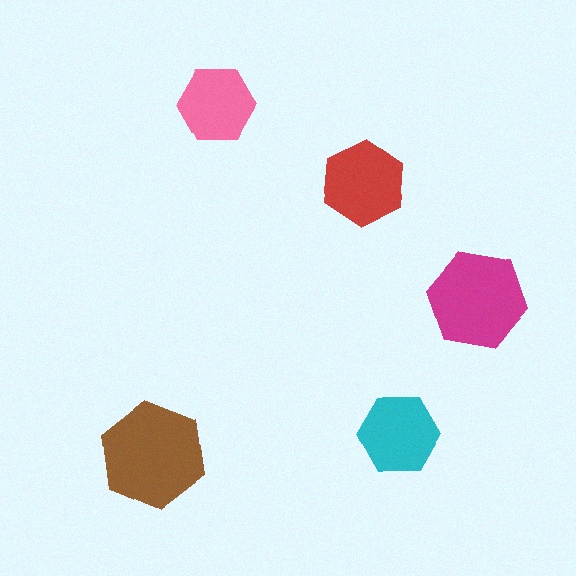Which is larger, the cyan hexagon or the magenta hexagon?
The magenta one.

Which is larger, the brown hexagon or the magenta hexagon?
The brown one.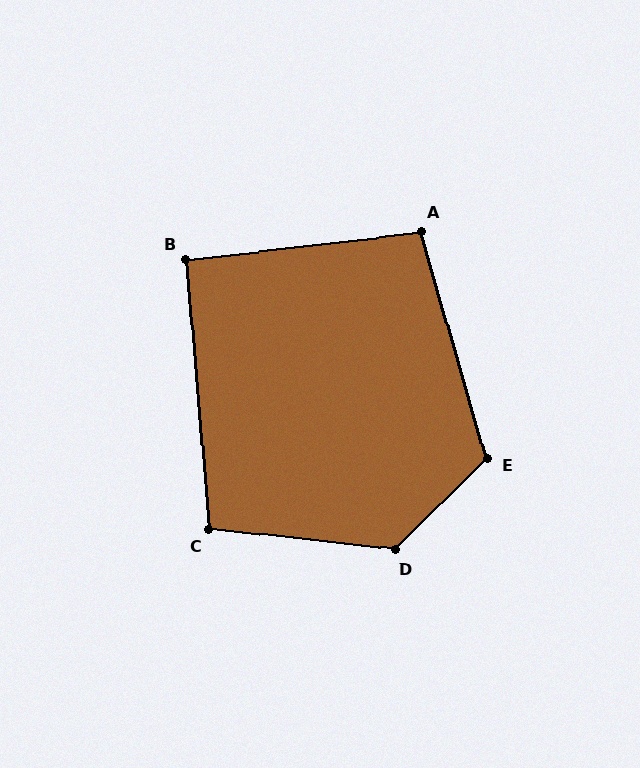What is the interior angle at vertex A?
Approximately 99 degrees (obtuse).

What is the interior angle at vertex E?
Approximately 119 degrees (obtuse).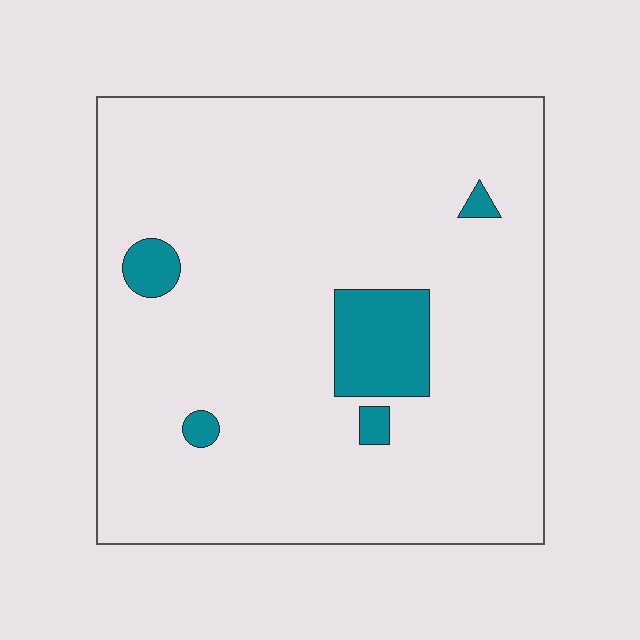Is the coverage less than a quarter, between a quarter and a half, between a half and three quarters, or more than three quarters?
Less than a quarter.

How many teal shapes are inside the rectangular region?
5.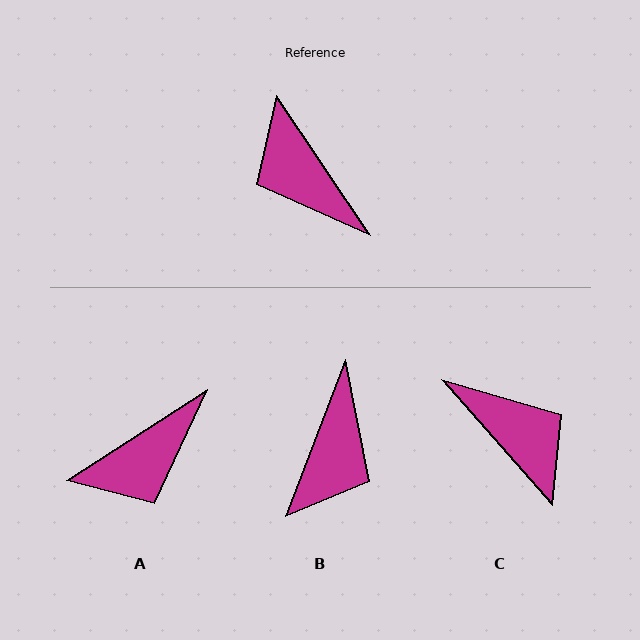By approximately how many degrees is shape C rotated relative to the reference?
Approximately 172 degrees clockwise.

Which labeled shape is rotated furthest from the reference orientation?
C, about 172 degrees away.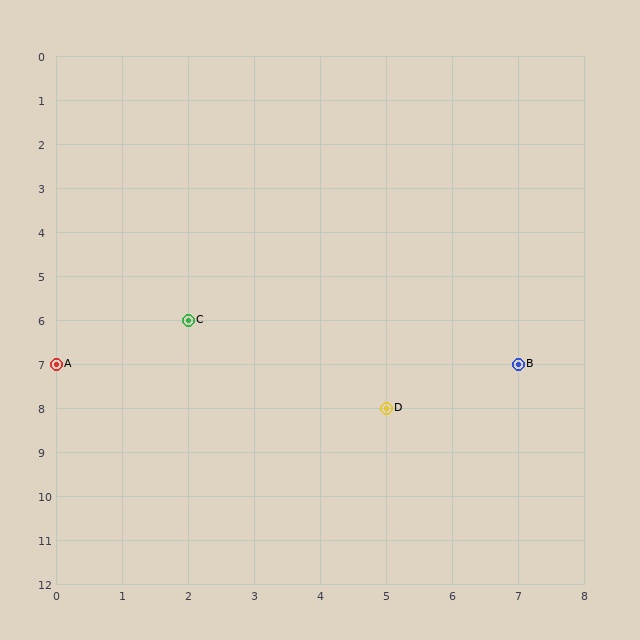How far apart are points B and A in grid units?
Points B and A are 7 columns apart.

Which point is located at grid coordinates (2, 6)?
Point C is at (2, 6).